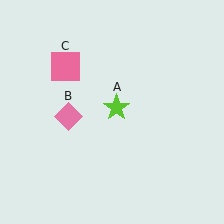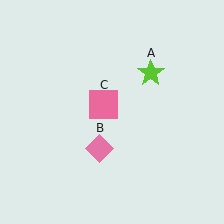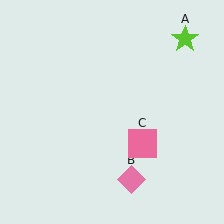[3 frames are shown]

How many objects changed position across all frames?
3 objects changed position: lime star (object A), pink diamond (object B), pink square (object C).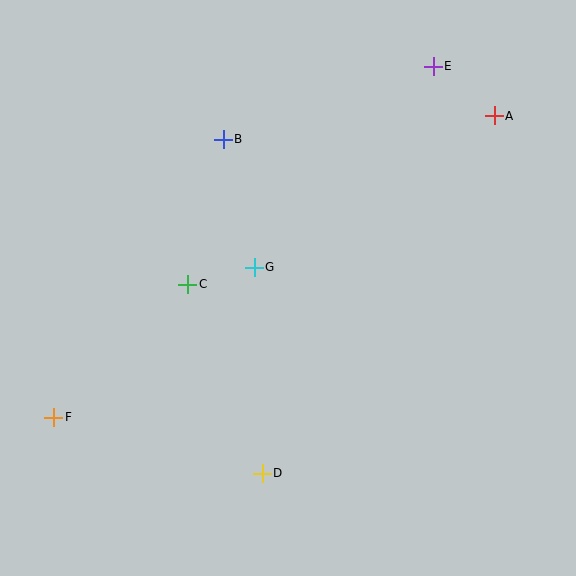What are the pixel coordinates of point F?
Point F is at (54, 417).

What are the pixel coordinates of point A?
Point A is at (494, 116).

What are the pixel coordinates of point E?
Point E is at (433, 66).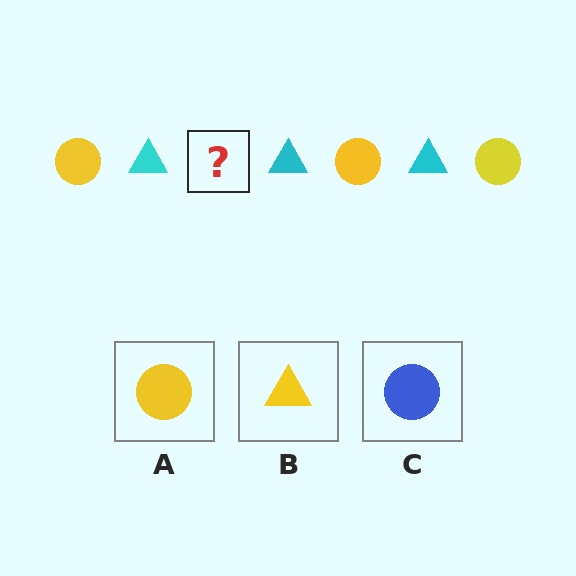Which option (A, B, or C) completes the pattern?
A.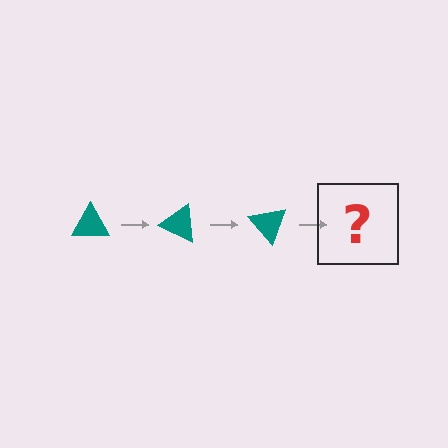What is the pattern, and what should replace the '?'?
The pattern is that the triangle rotates 25 degrees each step. The '?' should be a teal triangle rotated 75 degrees.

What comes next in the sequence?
The next element should be a teal triangle rotated 75 degrees.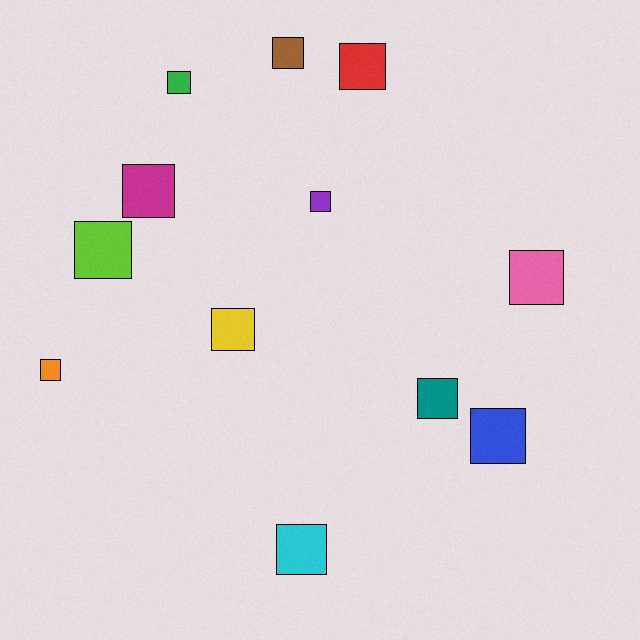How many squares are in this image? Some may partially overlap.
There are 12 squares.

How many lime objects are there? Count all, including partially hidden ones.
There is 1 lime object.